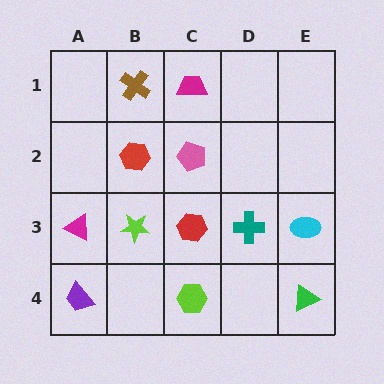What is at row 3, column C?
A red hexagon.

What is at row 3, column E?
A cyan ellipse.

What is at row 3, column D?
A teal cross.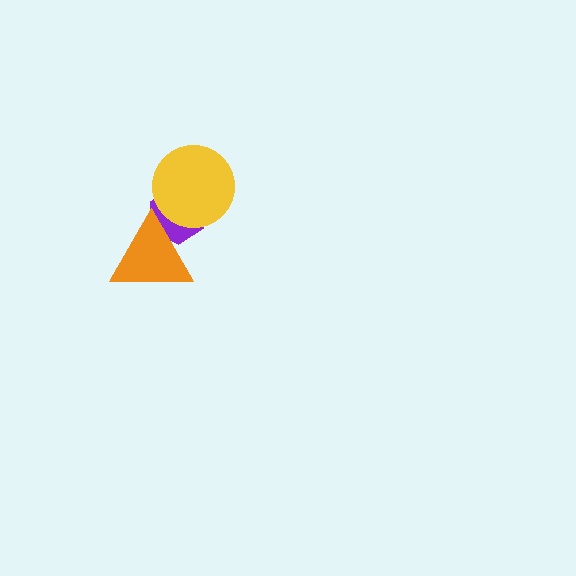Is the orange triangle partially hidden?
No, no other shape covers it.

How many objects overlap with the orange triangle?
1 object overlaps with the orange triangle.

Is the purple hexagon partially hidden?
Yes, it is partially covered by another shape.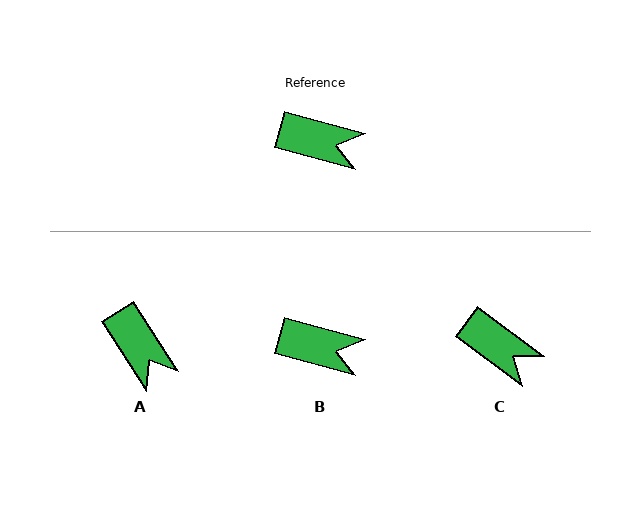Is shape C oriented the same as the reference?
No, it is off by about 21 degrees.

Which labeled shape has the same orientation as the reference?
B.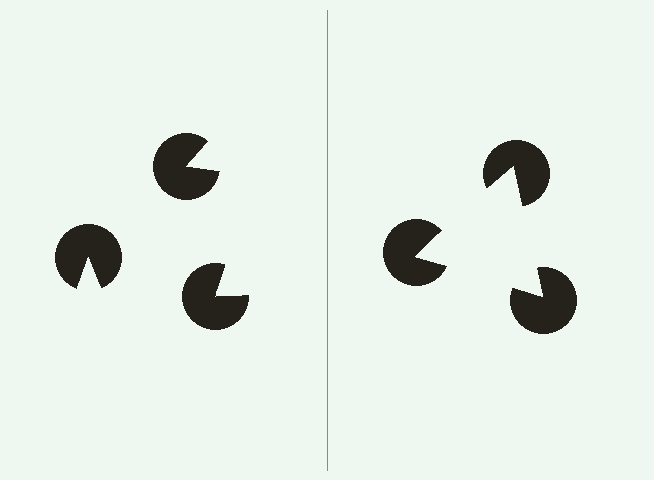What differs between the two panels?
The pac-man discs are positioned identically on both sides; only the wedge orientations differ. On the right they align to a triangle; on the left they are misaligned.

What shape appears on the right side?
An illusory triangle.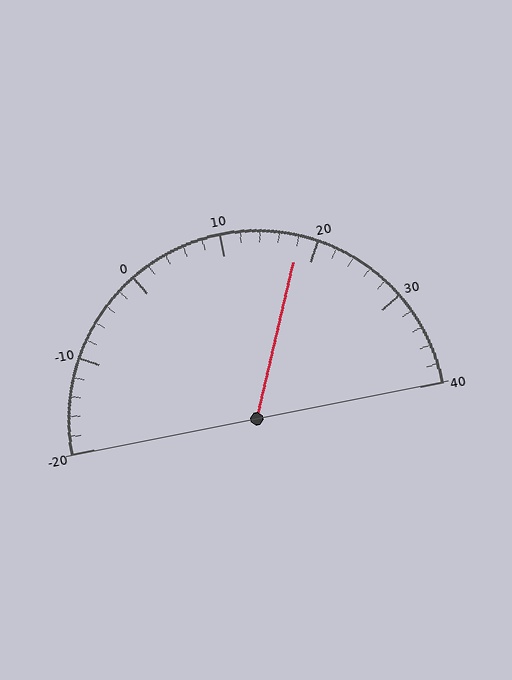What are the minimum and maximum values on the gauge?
The gauge ranges from -20 to 40.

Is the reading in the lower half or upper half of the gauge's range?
The reading is in the upper half of the range (-20 to 40).